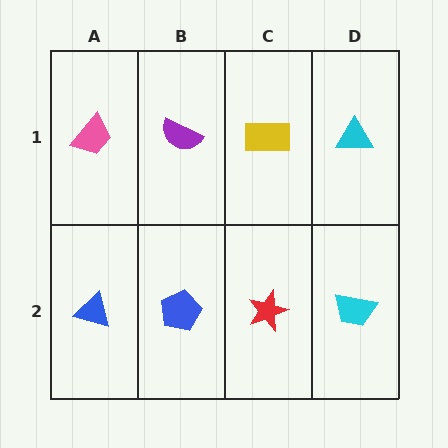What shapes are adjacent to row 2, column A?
A pink trapezoid (row 1, column A), a blue pentagon (row 2, column B).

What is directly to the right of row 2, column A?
A blue pentagon.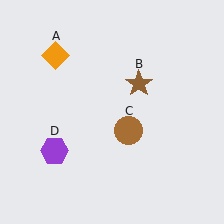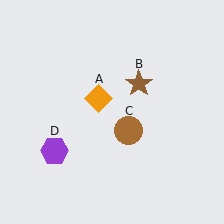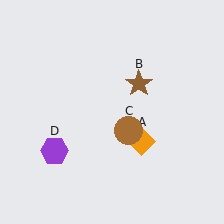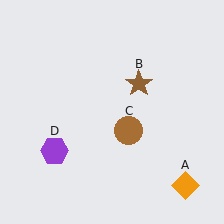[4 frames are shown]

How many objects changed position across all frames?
1 object changed position: orange diamond (object A).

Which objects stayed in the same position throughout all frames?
Brown star (object B) and brown circle (object C) and purple hexagon (object D) remained stationary.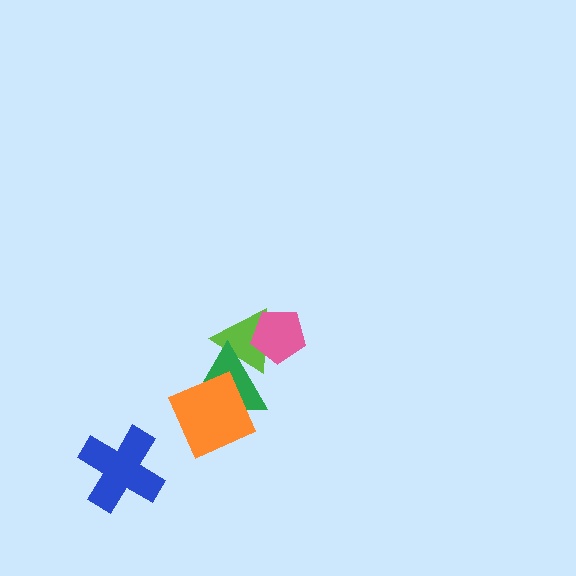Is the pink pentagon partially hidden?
No, no other shape covers it.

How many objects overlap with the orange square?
1 object overlaps with the orange square.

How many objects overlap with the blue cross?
0 objects overlap with the blue cross.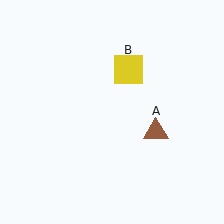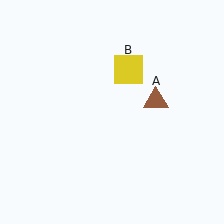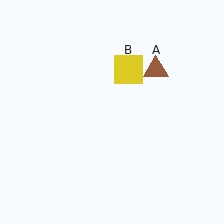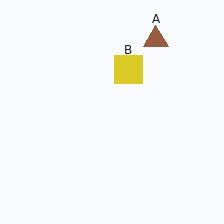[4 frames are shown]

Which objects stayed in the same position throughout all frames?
Yellow square (object B) remained stationary.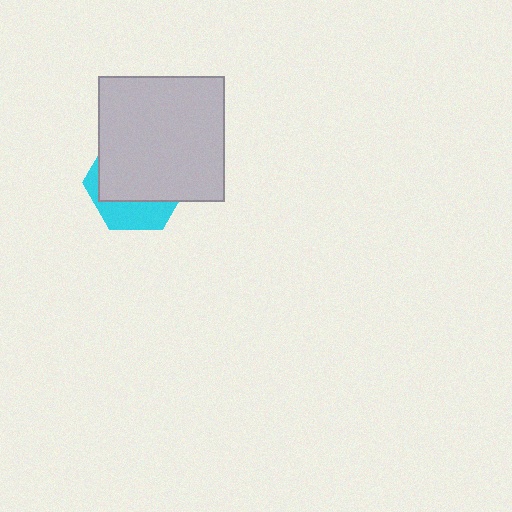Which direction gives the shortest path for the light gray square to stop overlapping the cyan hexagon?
Moving up gives the shortest separation.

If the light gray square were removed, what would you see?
You would see the complete cyan hexagon.